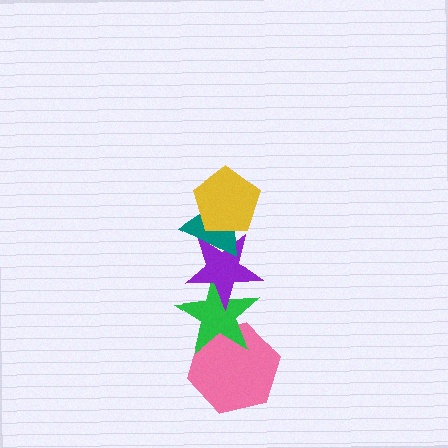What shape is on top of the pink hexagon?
The green star is on top of the pink hexagon.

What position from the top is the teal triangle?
The teal triangle is 2nd from the top.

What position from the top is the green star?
The green star is 4th from the top.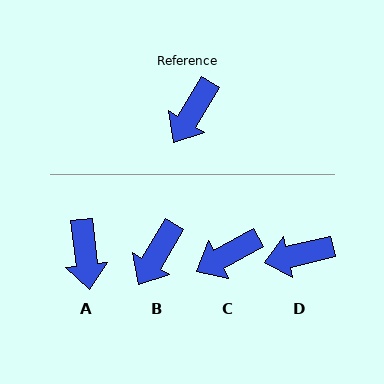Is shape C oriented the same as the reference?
No, it is off by about 30 degrees.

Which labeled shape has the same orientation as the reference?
B.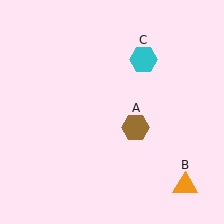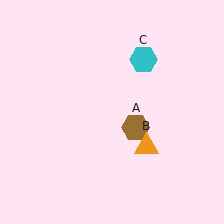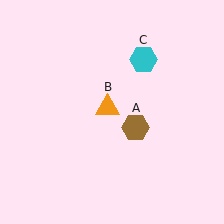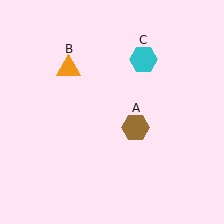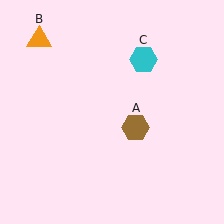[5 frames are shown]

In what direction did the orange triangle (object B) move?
The orange triangle (object B) moved up and to the left.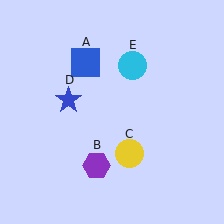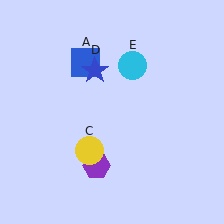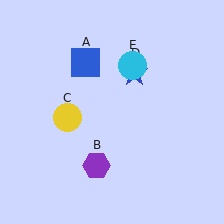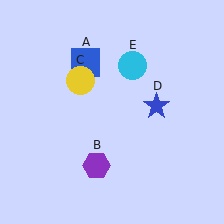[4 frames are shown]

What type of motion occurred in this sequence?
The yellow circle (object C), blue star (object D) rotated clockwise around the center of the scene.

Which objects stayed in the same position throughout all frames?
Blue square (object A) and purple hexagon (object B) and cyan circle (object E) remained stationary.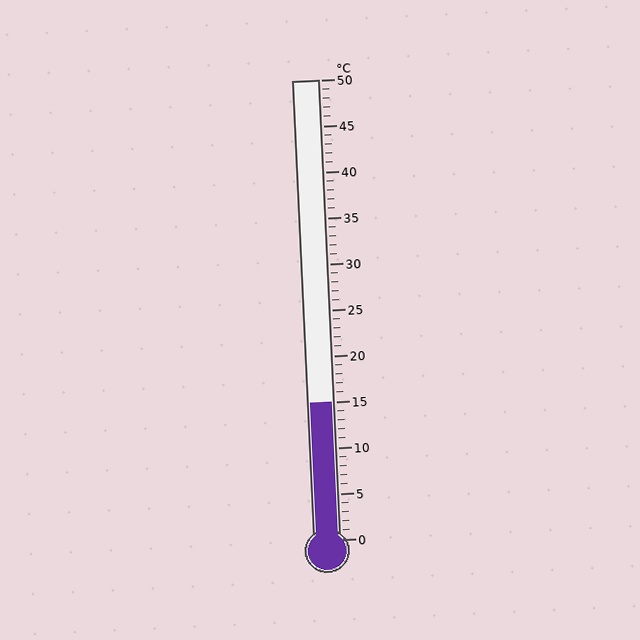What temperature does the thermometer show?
The thermometer shows approximately 15°C.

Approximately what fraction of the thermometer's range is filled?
The thermometer is filled to approximately 30% of its range.